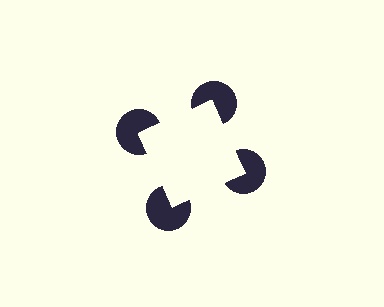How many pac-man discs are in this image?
There are 4 — one at each vertex of the illusory square.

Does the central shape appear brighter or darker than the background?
It typically appears slightly brighter than the background, even though no actual brightness change is drawn.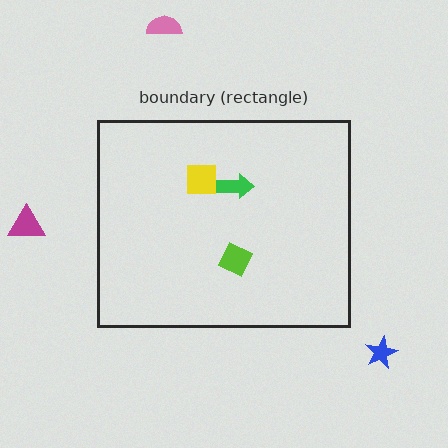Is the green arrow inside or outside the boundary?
Inside.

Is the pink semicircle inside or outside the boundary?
Outside.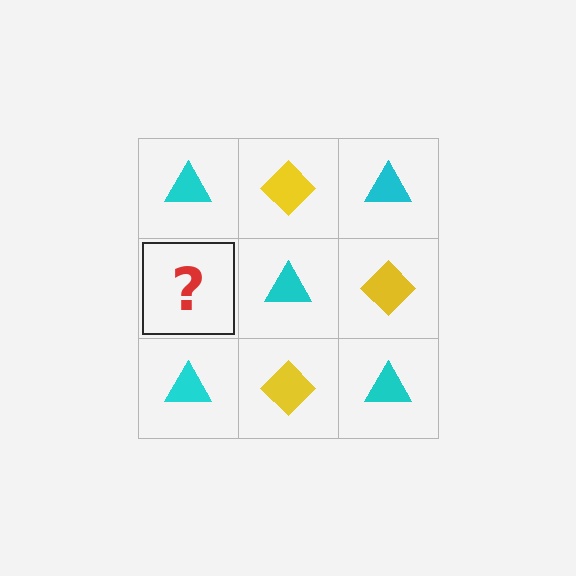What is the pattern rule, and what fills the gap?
The rule is that it alternates cyan triangle and yellow diamond in a checkerboard pattern. The gap should be filled with a yellow diamond.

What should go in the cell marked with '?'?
The missing cell should contain a yellow diamond.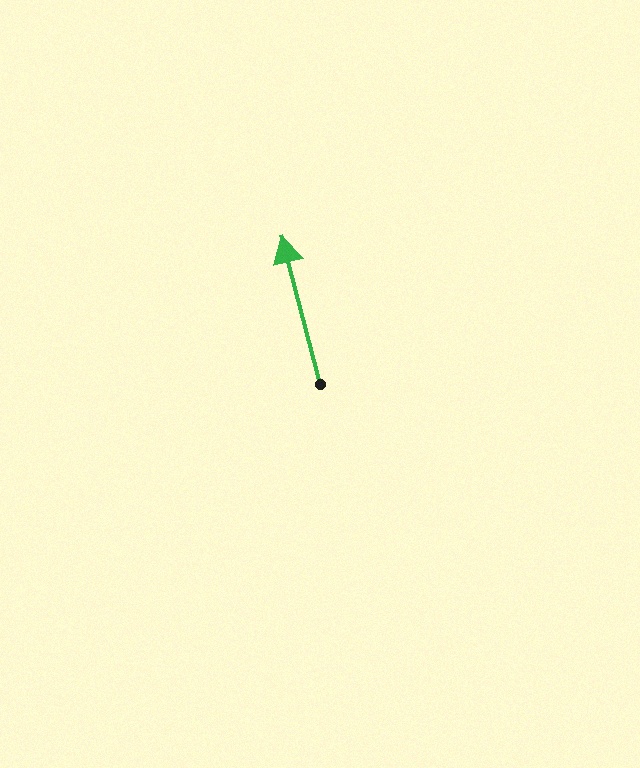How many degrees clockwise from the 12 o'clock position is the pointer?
Approximately 345 degrees.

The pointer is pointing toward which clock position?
Roughly 12 o'clock.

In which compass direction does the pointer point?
North.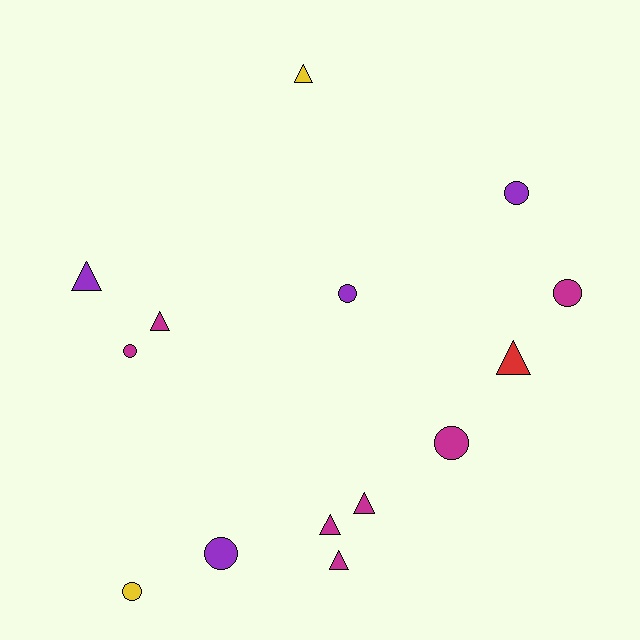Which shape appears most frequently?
Triangle, with 7 objects.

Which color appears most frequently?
Magenta, with 7 objects.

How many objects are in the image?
There are 14 objects.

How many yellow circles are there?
There is 1 yellow circle.